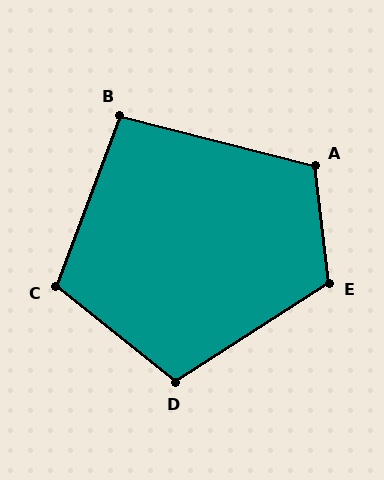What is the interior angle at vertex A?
Approximately 111 degrees (obtuse).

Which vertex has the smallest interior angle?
B, at approximately 96 degrees.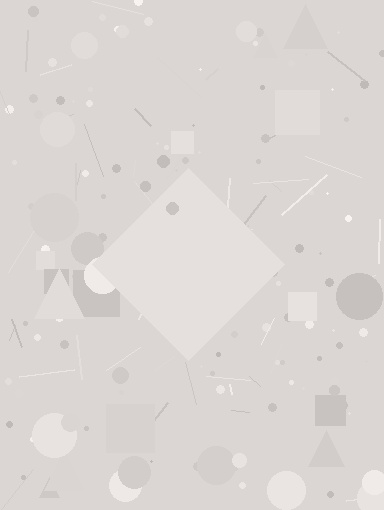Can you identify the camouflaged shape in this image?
The camouflaged shape is a diamond.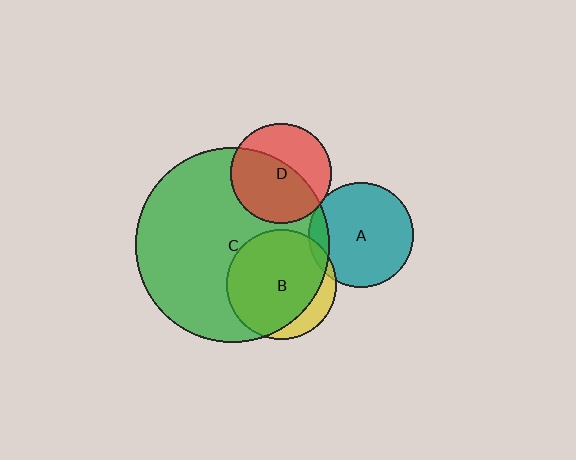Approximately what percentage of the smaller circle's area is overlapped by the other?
Approximately 10%.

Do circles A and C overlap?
Yes.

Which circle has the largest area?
Circle C (green).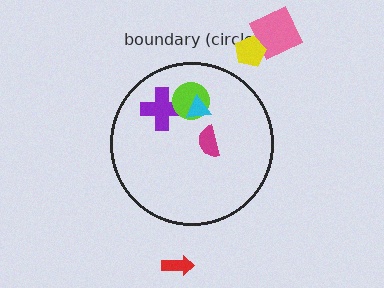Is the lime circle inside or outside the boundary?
Inside.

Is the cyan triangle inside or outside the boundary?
Inside.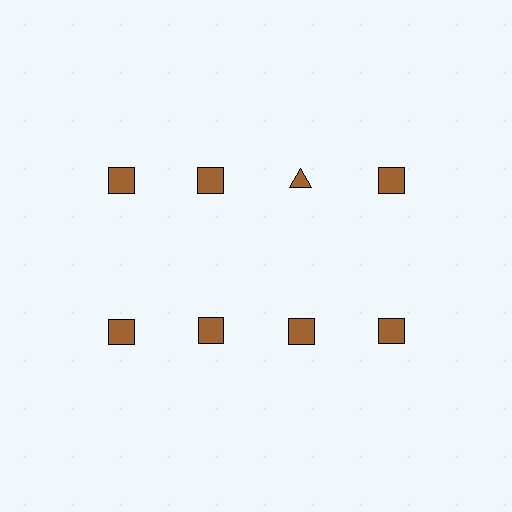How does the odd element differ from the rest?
It has a different shape: triangle instead of square.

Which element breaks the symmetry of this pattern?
The brown triangle in the top row, center column breaks the symmetry. All other shapes are brown squares.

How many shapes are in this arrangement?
There are 8 shapes arranged in a grid pattern.